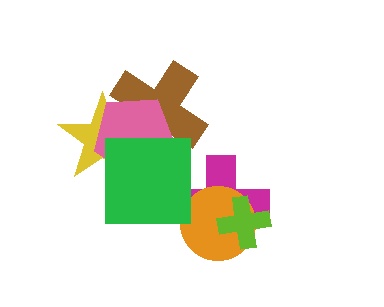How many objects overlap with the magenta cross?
3 objects overlap with the magenta cross.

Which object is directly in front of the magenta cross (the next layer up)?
The orange circle is directly in front of the magenta cross.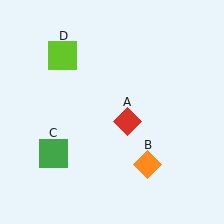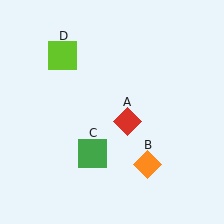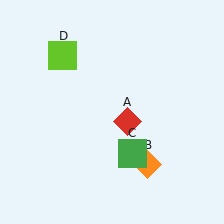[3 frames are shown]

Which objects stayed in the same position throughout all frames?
Red diamond (object A) and orange diamond (object B) and lime square (object D) remained stationary.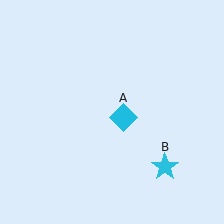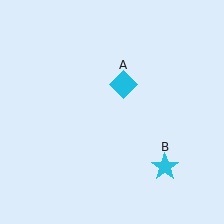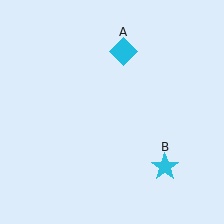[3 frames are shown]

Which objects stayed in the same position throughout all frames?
Cyan star (object B) remained stationary.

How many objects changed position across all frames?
1 object changed position: cyan diamond (object A).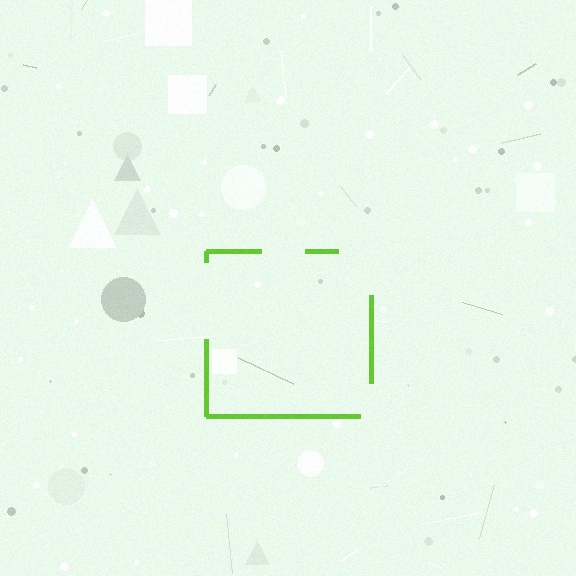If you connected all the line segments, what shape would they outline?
They would outline a square.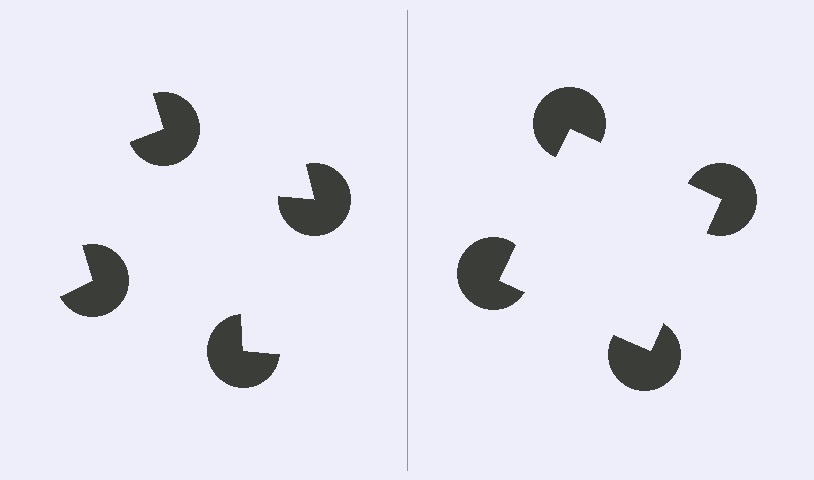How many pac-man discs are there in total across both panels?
8 — 4 on each side.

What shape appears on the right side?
An illusory square.